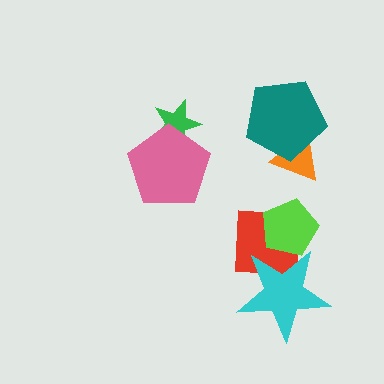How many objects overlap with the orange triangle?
1 object overlaps with the orange triangle.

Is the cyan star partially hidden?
No, no other shape covers it.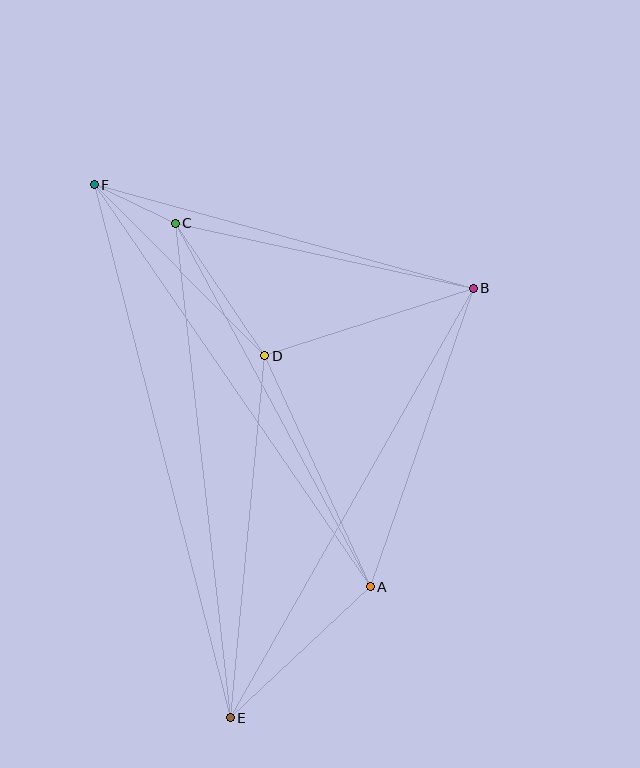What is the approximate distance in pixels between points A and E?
The distance between A and E is approximately 192 pixels.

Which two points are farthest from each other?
Points E and F are farthest from each other.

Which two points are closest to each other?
Points C and F are closest to each other.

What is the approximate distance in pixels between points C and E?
The distance between C and E is approximately 497 pixels.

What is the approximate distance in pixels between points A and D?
The distance between A and D is approximately 254 pixels.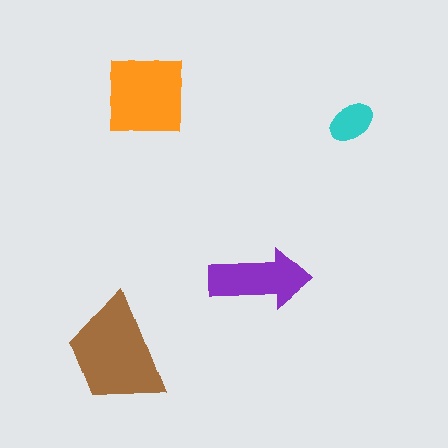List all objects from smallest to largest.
The cyan ellipse, the purple arrow, the orange square, the brown trapezoid.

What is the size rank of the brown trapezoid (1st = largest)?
1st.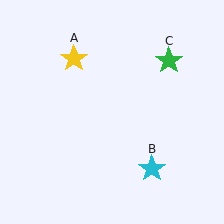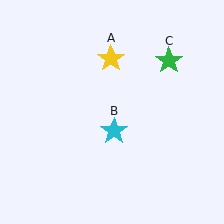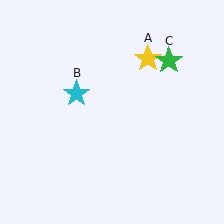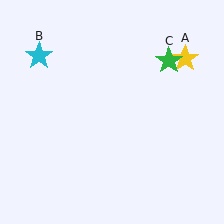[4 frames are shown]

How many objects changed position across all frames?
2 objects changed position: yellow star (object A), cyan star (object B).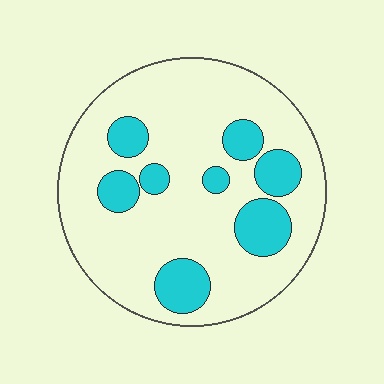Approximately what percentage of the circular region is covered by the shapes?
Approximately 20%.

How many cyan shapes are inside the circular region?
8.